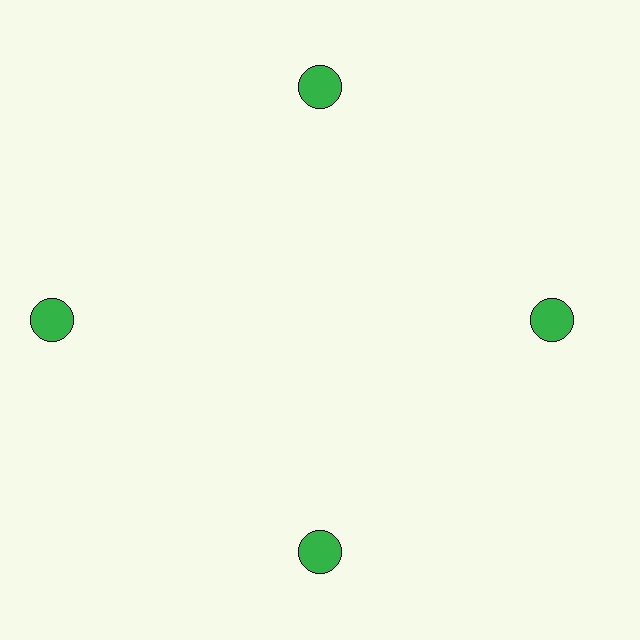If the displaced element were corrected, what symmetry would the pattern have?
It would have 4-fold rotational symmetry — the pattern would map onto itself every 90 degrees.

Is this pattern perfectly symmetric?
No. The 4 green circles are arranged in a ring, but one element near the 9 o'clock position is pushed outward from the center, breaking the 4-fold rotational symmetry.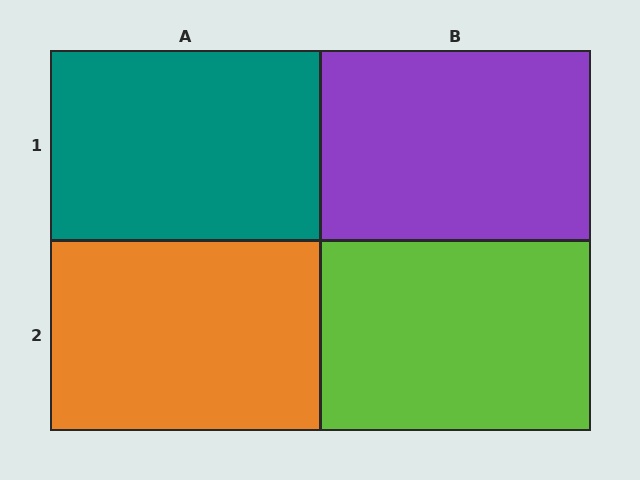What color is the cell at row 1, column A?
Teal.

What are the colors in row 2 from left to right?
Orange, lime.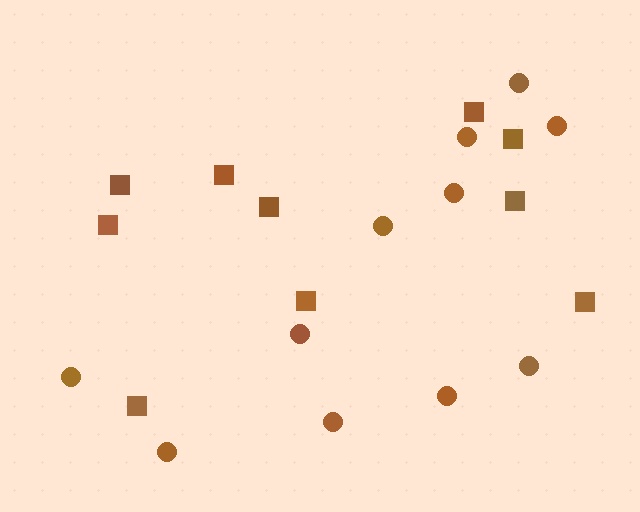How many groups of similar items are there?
There are 2 groups: one group of circles (11) and one group of squares (10).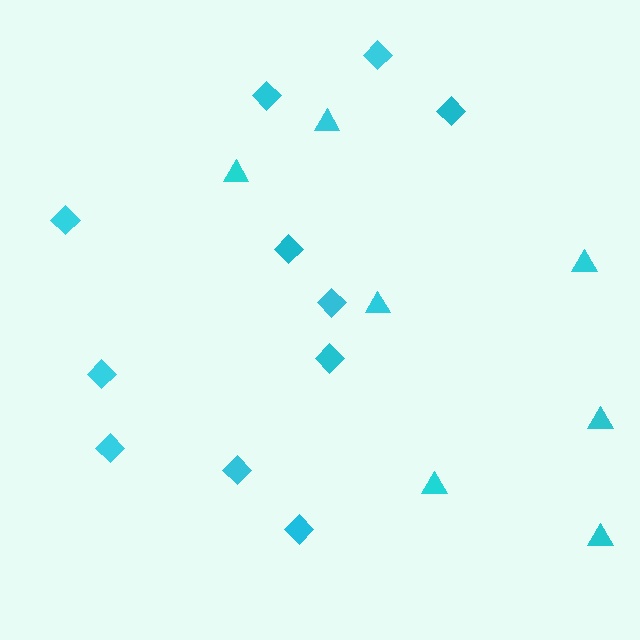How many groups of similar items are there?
There are 2 groups: one group of triangles (7) and one group of diamonds (11).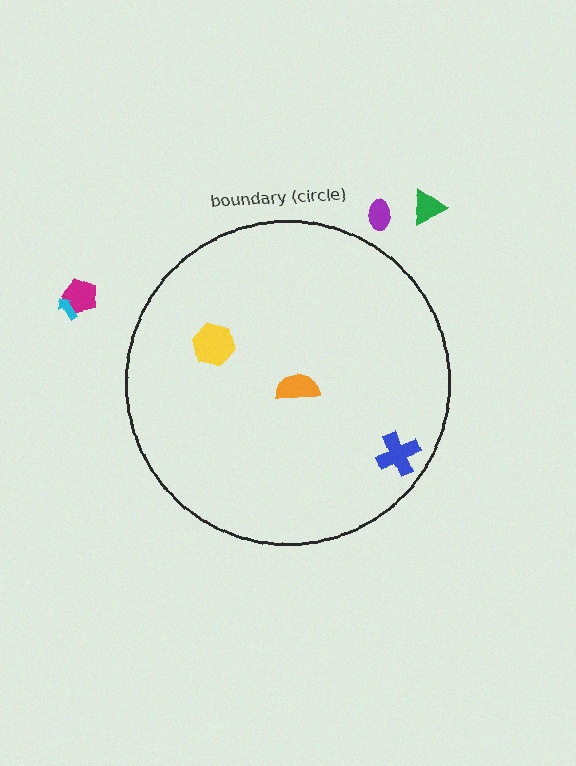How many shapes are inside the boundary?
3 inside, 4 outside.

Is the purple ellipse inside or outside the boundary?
Outside.